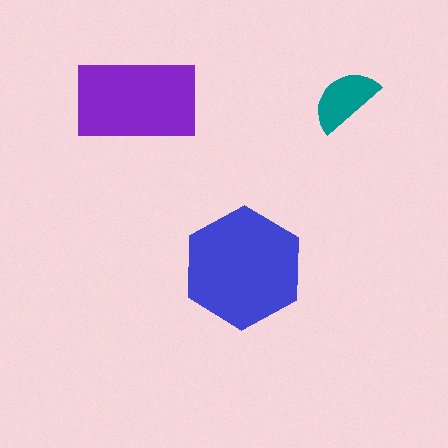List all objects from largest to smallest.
The blue hexagon, the purple rectangle, the teal semicircle.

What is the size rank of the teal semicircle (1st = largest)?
3rd.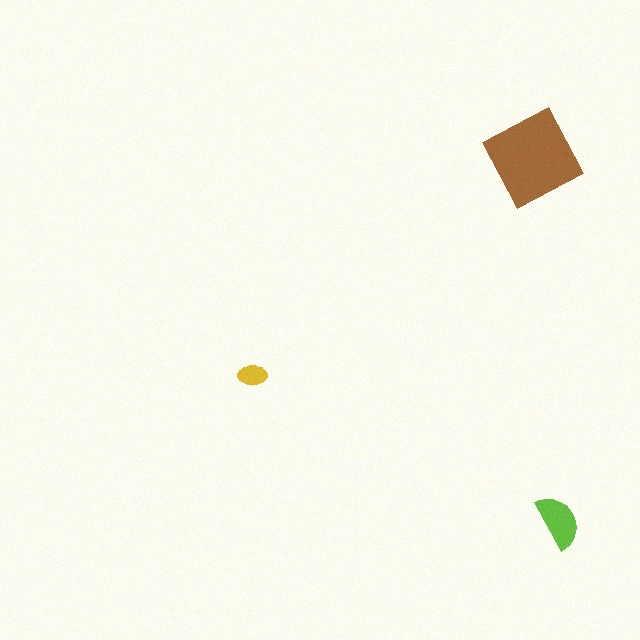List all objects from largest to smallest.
The brown square, the lime semicircle, the yellow ellipse.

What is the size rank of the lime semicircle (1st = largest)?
2nd.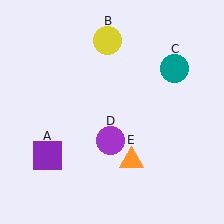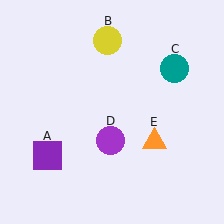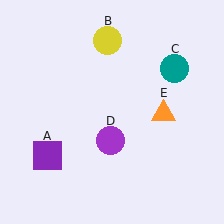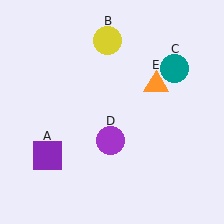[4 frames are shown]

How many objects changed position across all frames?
1 object changed position: orange triangle (object E).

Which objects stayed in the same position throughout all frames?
Purple square (object A) and yellow circle (object B) and teal circle (object C) and purple circle (object D) remained stationary.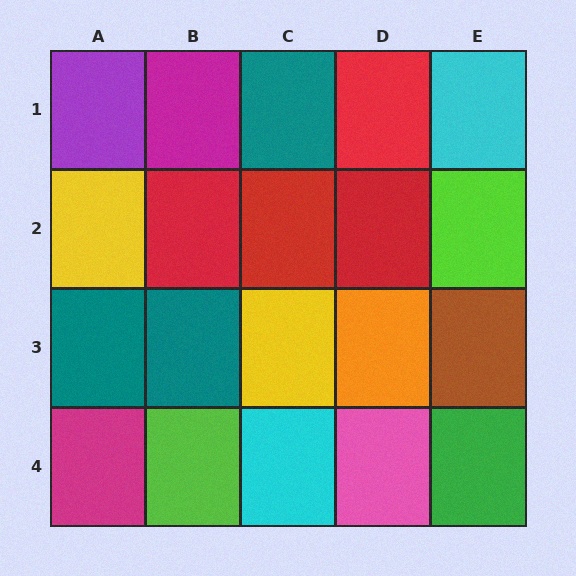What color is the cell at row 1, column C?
Teal.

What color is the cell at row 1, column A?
Purple.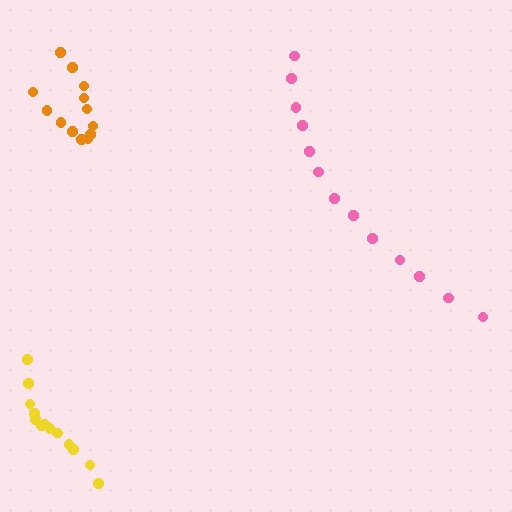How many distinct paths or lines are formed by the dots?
There are 3 distinct paths.